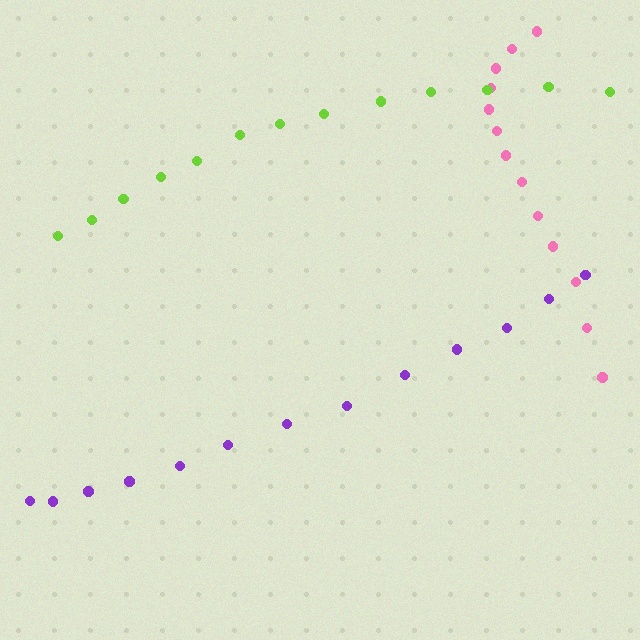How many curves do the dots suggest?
There are 3 distinct paths.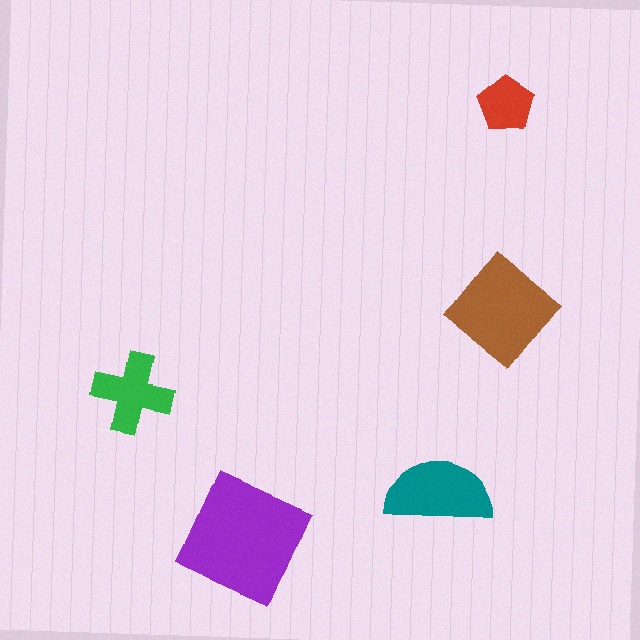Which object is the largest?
The purple square.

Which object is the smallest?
The red pentagon.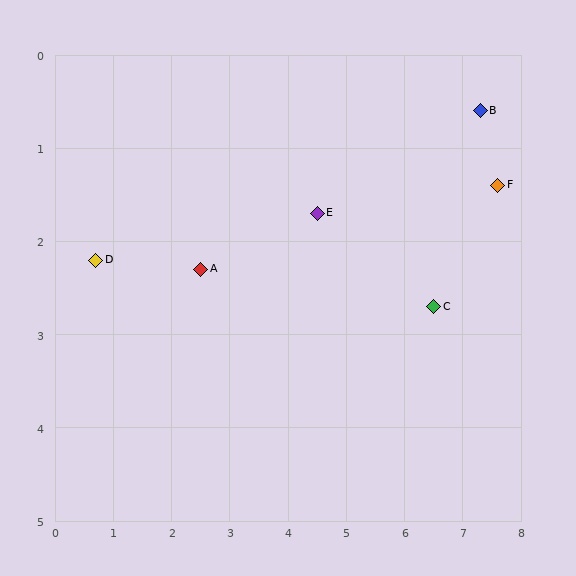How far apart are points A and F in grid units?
Points A and F are about 5.2 grid units apart.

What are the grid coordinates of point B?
Point B is at approximately (7.3, 0.6).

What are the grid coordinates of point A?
Point A is at approximately (2.5, 2.3).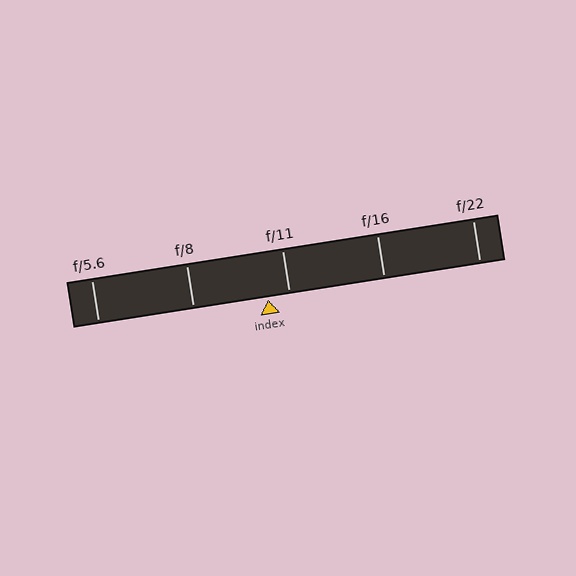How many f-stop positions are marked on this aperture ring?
There are 5 f-stop positions marked.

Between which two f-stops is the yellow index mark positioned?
The index mark is between f/8 and f/11.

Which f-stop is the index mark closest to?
The index mark is closest to f/11.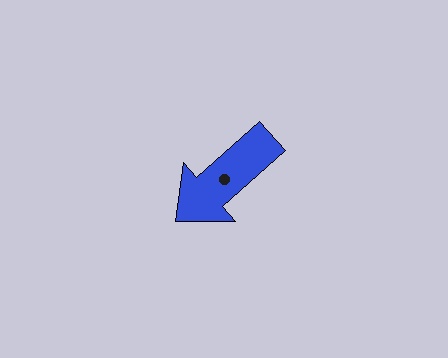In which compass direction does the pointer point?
Southwest.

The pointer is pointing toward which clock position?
Roughly 8 o'clock.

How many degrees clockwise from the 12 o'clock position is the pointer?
Approximately 229 degrees.